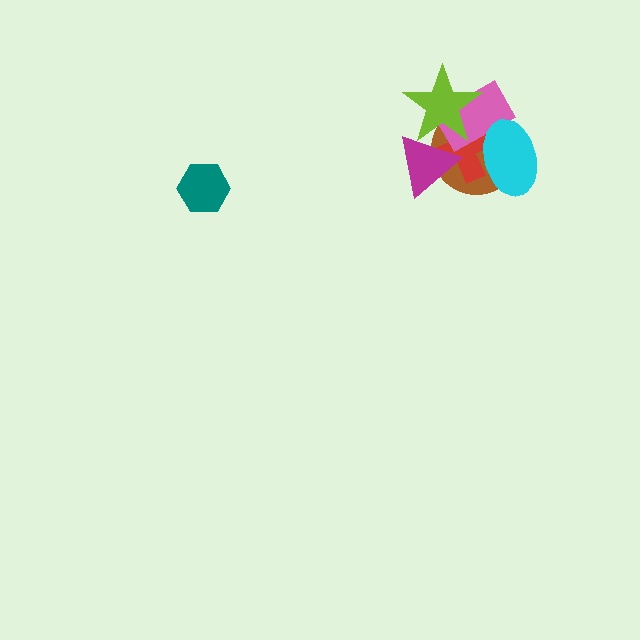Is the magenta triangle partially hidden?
Yes, it is partially covered by another shape.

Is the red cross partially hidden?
Yes, it is partially covered by another shape.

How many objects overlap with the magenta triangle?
3 objects overlap with the magenta triangle.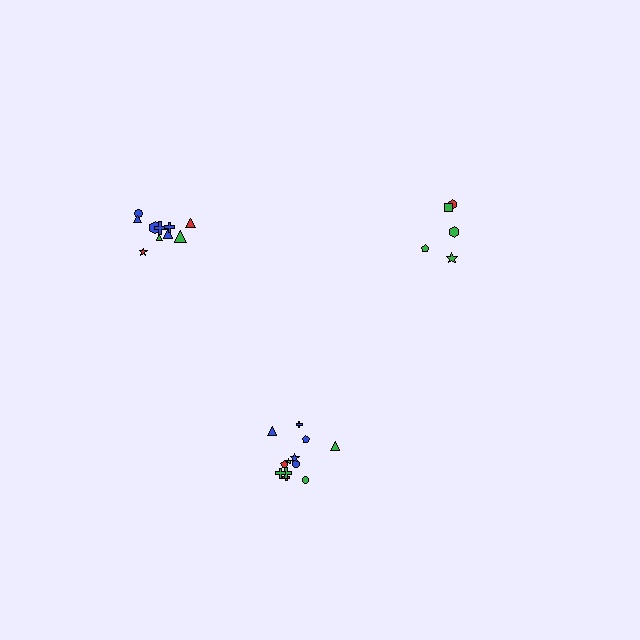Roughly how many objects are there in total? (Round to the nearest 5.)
Roughly 25 objects in total.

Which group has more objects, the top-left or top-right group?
The top-left group.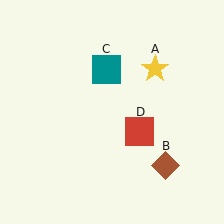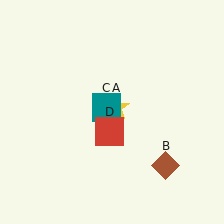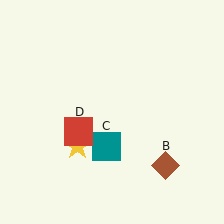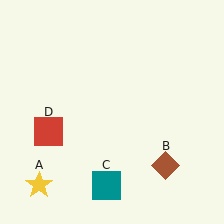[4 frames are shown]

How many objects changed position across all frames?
3 objects changed position: yellow star (object A), teal square (object C), red square (object D).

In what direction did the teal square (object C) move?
The teal square (object C) moved down.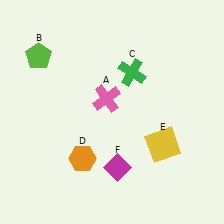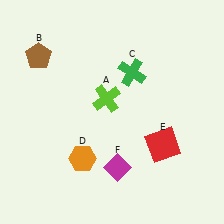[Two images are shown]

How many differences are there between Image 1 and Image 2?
There are 3 differences between the two images.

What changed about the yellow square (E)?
In Image 1, E is yellow. In Image 2, it changed to red.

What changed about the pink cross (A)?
In Image 1, A is pink. In Image 2, it changed to lime.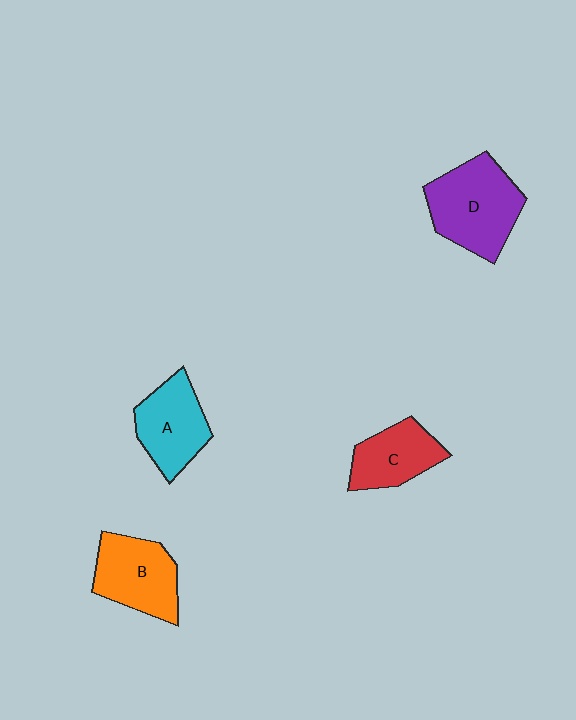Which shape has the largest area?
Shape D (purple).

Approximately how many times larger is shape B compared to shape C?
Approximately 1.2 times.